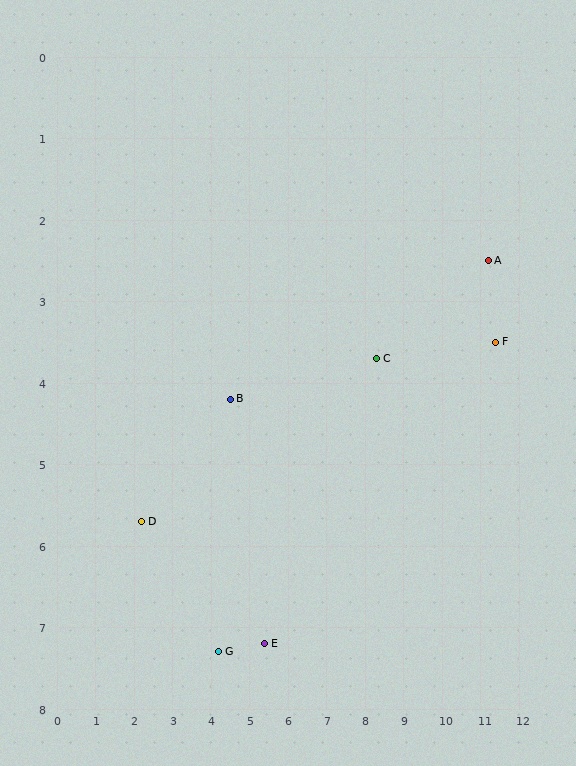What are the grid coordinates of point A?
Point A is at approximately (11.2, 2.5).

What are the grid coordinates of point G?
Point G is at approximately (4.2, 7.3).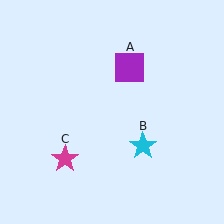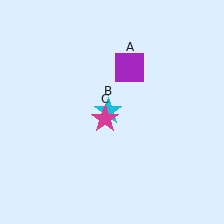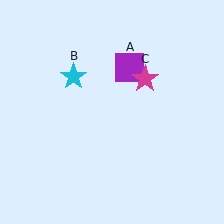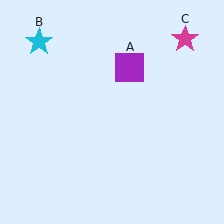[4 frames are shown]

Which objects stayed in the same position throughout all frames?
Purple square (object A) remained stationary.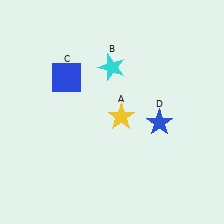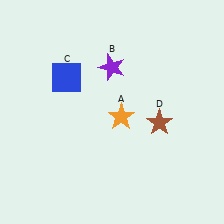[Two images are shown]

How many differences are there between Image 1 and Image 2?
There are 3 differences between the two images.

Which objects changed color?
A changed from yellow to orange. B changed from cyan to purple. D changed from blue to brown.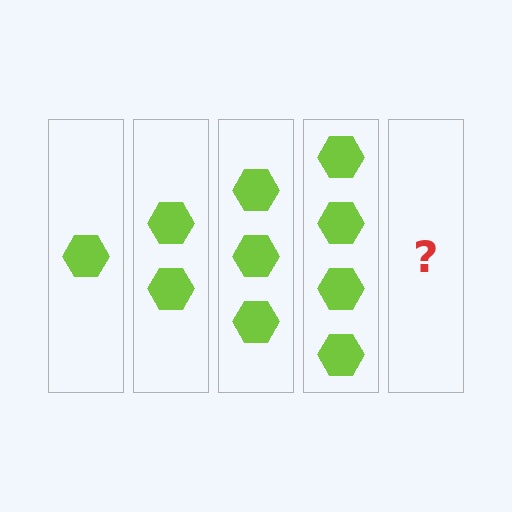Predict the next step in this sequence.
The next step is 5 hexagons.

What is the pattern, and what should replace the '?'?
The pattern is that each step adds one more hexagon. The '?' should be 5 hexagons.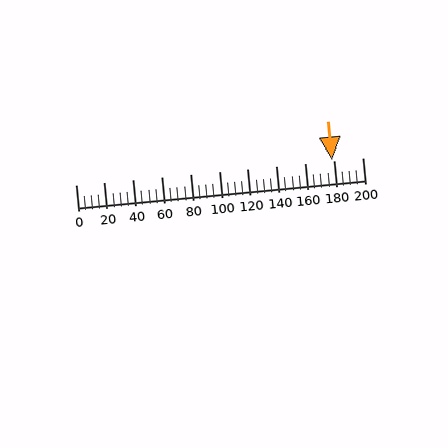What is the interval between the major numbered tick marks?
The major tick marks are spaced 20 units apart.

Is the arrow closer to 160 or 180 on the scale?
The arrow is closer to 180.